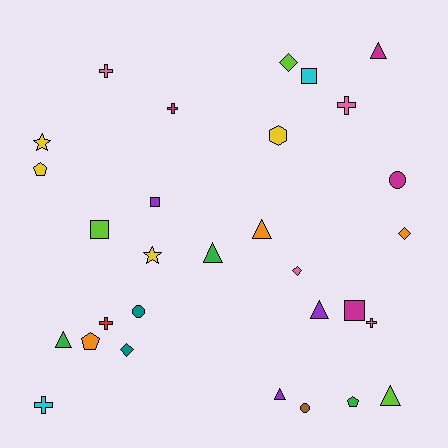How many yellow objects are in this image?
There are 4 yellow objects.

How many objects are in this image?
There are 30 objects.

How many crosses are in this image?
There are 6 crosses.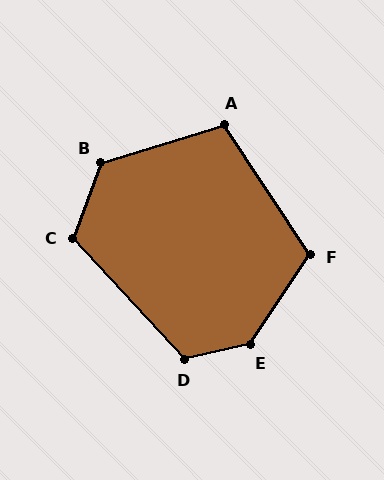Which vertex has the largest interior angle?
E, at approximately 137 degrees.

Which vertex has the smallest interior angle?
A, at approximately 107 degrees.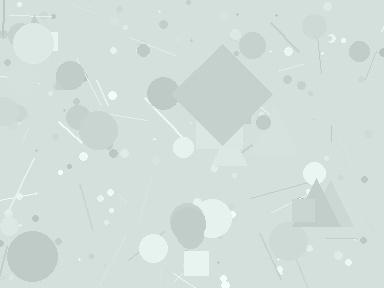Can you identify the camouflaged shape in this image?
The camouflaged shape is a diamond.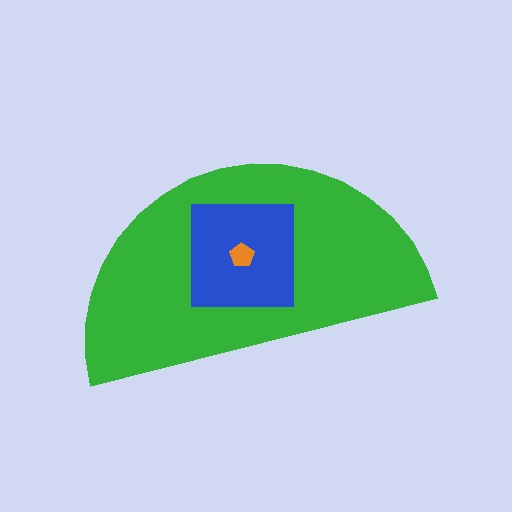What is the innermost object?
The orange pentagon.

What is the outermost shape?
The green semicircle.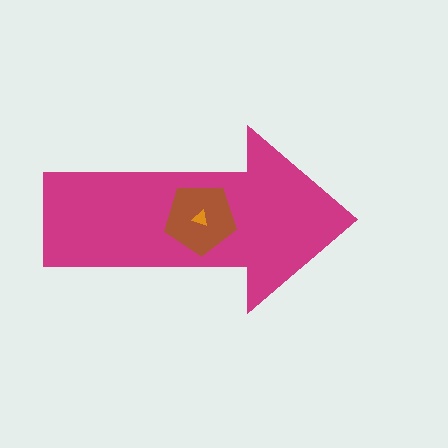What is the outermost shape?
The magenta arrow.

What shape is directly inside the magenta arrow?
The brown pentagon.